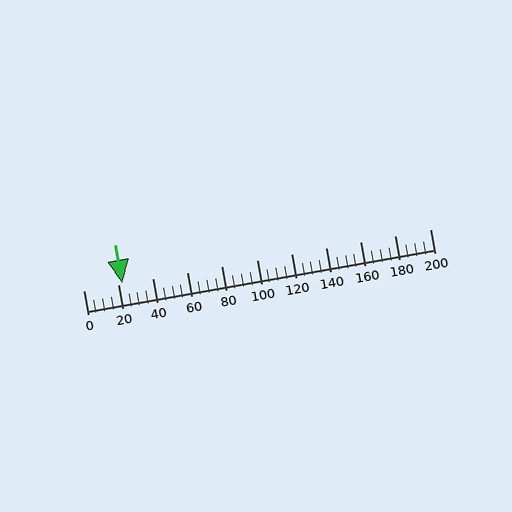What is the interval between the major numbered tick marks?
The major tick marks are spaced 20 units apart.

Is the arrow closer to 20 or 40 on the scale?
The arrow is closer to 20.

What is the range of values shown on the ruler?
The ruler shows values from 0 to 200.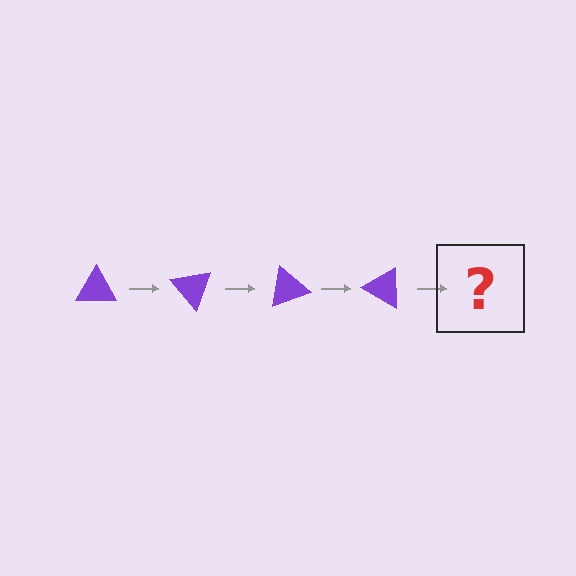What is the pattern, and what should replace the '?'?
The pattern is that the triangle rotates 50 degrees each step. The '?' should be a purple triangle rotated 200 degrees.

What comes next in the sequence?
The next element should be a purple triangle rotated 200 degrees.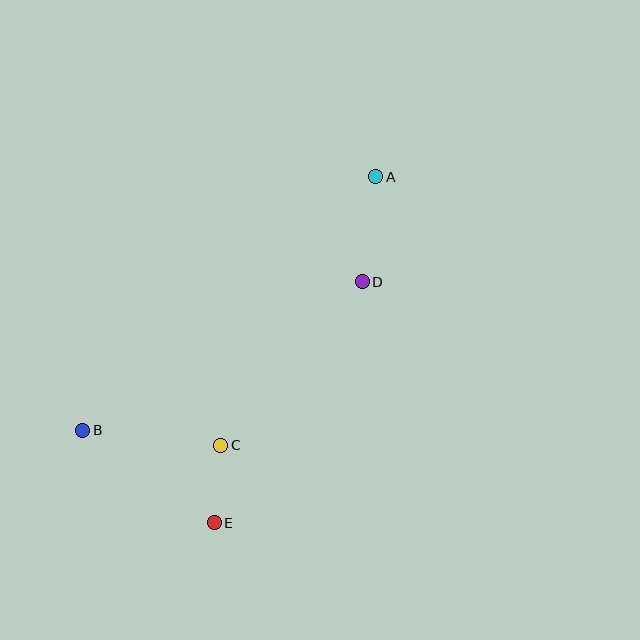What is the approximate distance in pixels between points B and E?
The distance between B and E is approximately 161 pixels.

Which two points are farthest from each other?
Points A and B are farthest from each other.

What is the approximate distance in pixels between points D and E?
The distance between D and E is approximately 283 pixels.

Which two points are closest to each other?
Points C and E are closest to each other.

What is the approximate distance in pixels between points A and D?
The distance between A and D is approximately 106 pixels.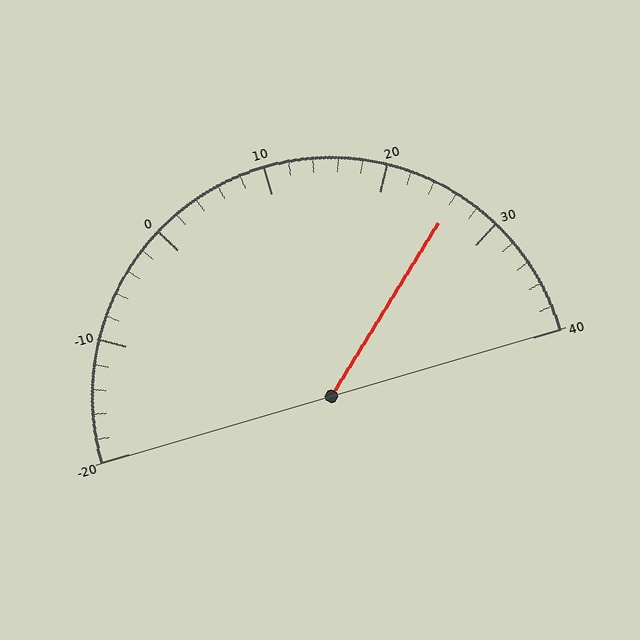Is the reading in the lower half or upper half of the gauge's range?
The reading is in the upper half of the range (-20 to 40).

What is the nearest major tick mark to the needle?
The nearest major tick mark is 30.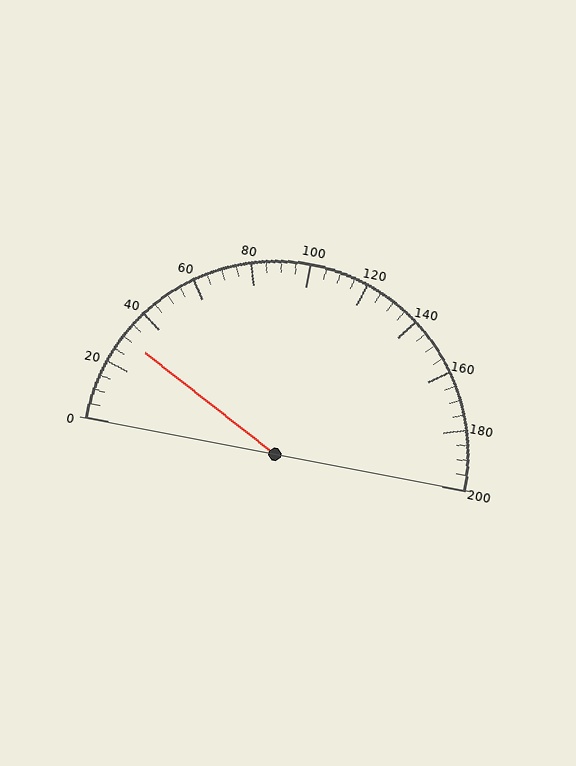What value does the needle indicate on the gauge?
The needle indicates approximately 30.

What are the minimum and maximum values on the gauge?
The gauge ranges from 0 to 200.